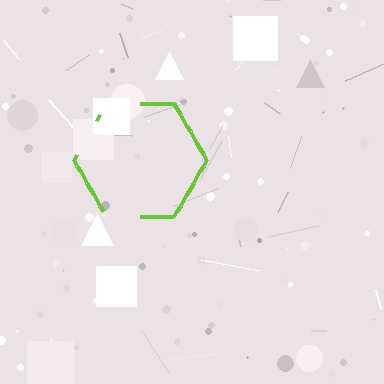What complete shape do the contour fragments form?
The contour fragments form a hexagon.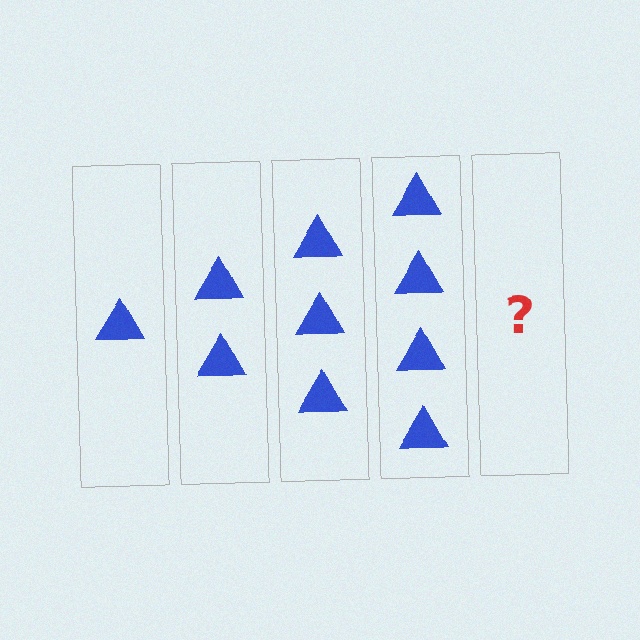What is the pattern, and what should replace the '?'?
The pattern is that each step adds one more triangle. The '?' should be 5 triangles.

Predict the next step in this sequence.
The next step is 5 triangles.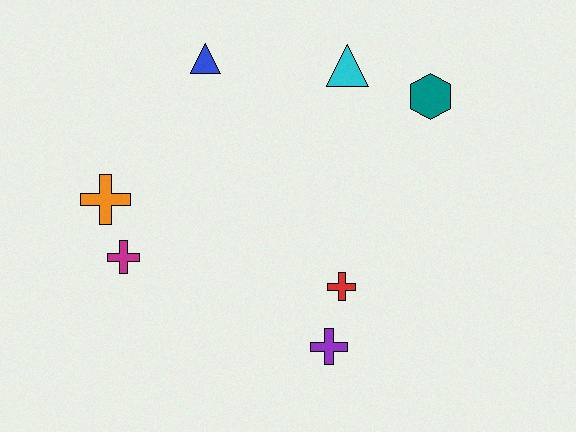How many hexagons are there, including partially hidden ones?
There is 1 hexagon.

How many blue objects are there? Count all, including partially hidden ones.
There is 1 blue object.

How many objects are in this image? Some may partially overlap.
There are 7 objects.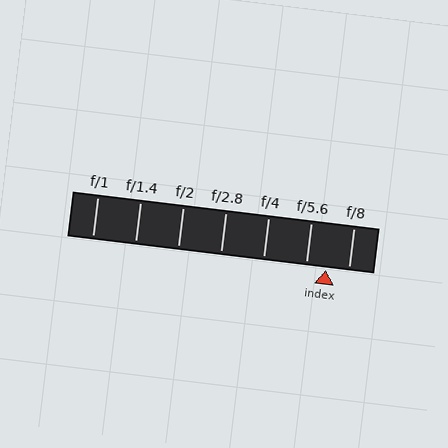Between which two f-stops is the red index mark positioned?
The index mark is between f/5.6 and f/8.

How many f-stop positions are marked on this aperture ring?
There are 7 f-stop positions marked.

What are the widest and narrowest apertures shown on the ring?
The widest aperture shown is f/1 and the narrowest is f/8.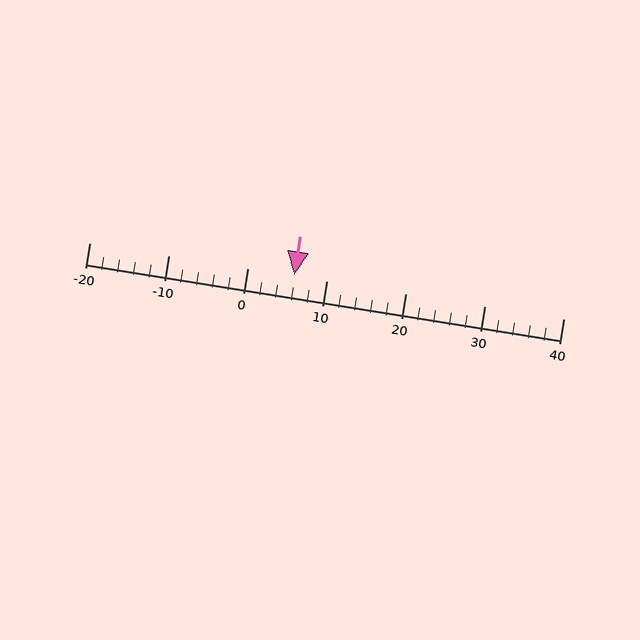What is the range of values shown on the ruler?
The ruler shows values from -20 to 40.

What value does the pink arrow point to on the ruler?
The pink arrow points to approximately 6.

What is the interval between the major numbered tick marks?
The major tick marks are spaced 10 units apart.